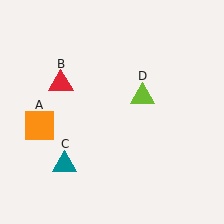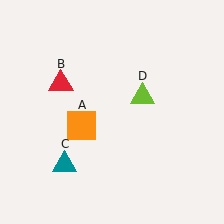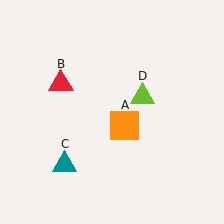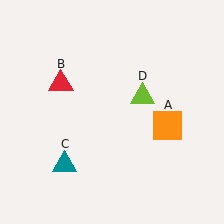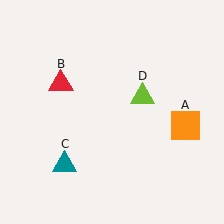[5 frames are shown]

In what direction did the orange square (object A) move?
The orange square (object A) moved right.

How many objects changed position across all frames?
1 object changed position: orange square (object A).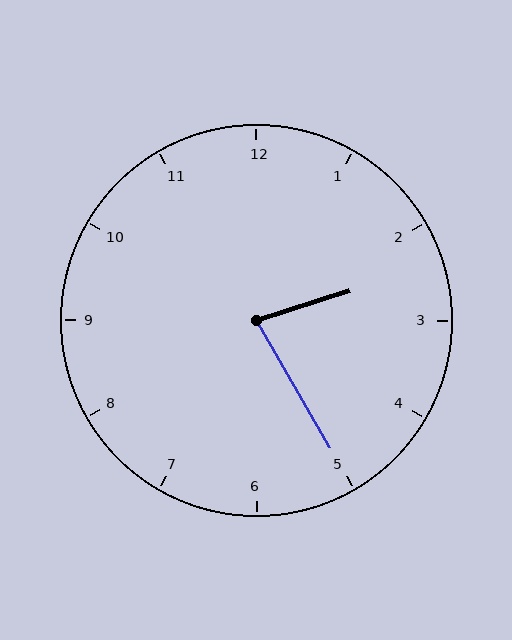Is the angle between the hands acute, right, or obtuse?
It is acute.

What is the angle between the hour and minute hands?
Approximately 78 degrees.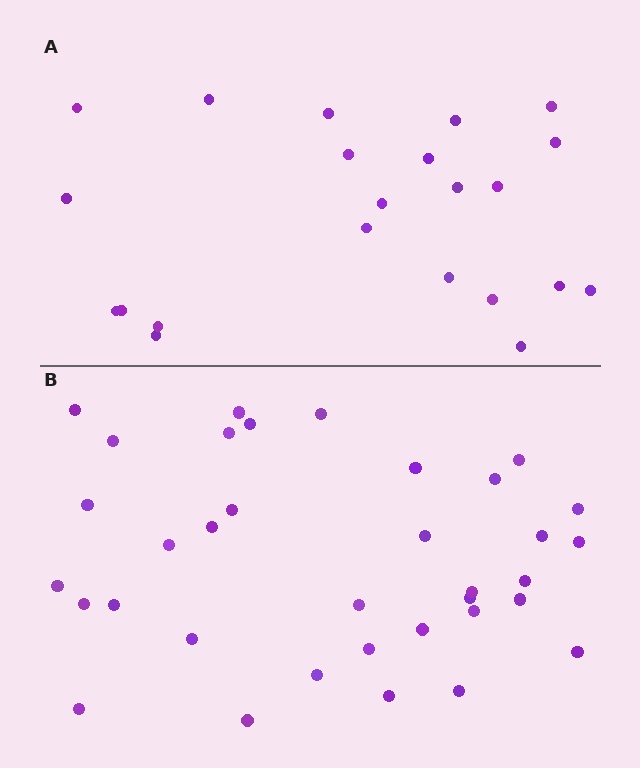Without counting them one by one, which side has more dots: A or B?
Region B (the bottom region) has more dots.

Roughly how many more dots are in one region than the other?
Region B has approximately 15 more dots than region A.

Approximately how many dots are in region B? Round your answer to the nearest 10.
About 40 dots. (The exact count is 35, which rounds to 40.)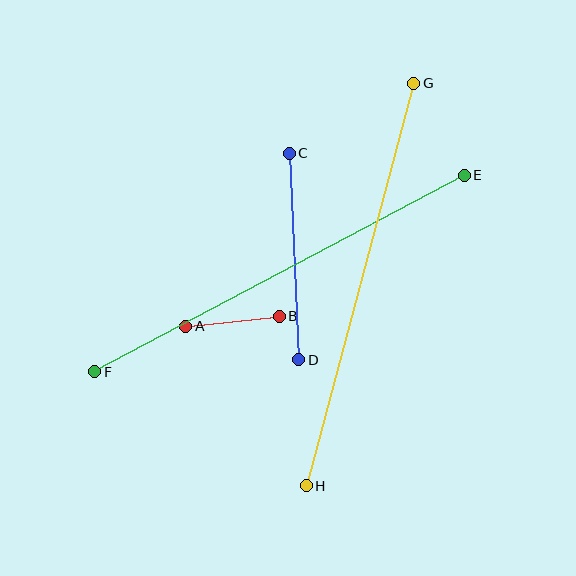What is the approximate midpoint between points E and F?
The midpoint is at approximately (280, 274) pixels.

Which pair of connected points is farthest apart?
Points E and F are farthest apart.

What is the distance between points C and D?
The distance is approximately 206 pixels.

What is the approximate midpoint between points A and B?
The midpoint is at approximately (232, 321) pixels.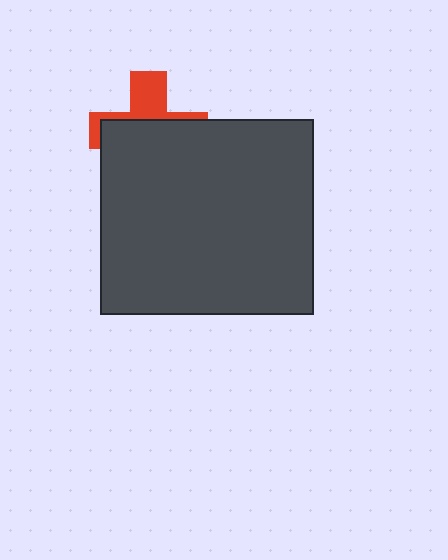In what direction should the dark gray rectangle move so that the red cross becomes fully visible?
The dark gray rectangle should move down. That is the shortest direction to clear the overlap and leave the red cross fully visible.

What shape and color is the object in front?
The object in front is a dark gray rectangle.